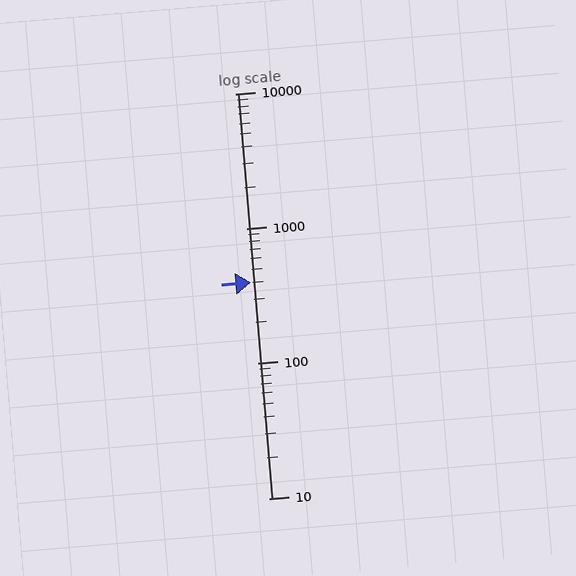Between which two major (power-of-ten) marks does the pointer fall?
The pointer is between 100 and 1000.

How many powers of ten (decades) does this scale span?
The scale spans 3 decades, from 10 to 10000.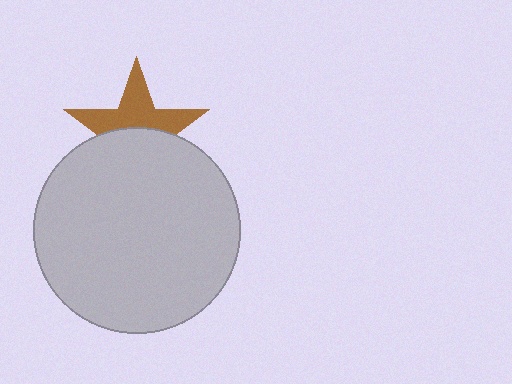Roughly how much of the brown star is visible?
About half of it is visible (roughly 50%).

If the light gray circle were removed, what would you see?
You would see the complete brown star.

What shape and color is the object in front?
The object in front is a light gray circle.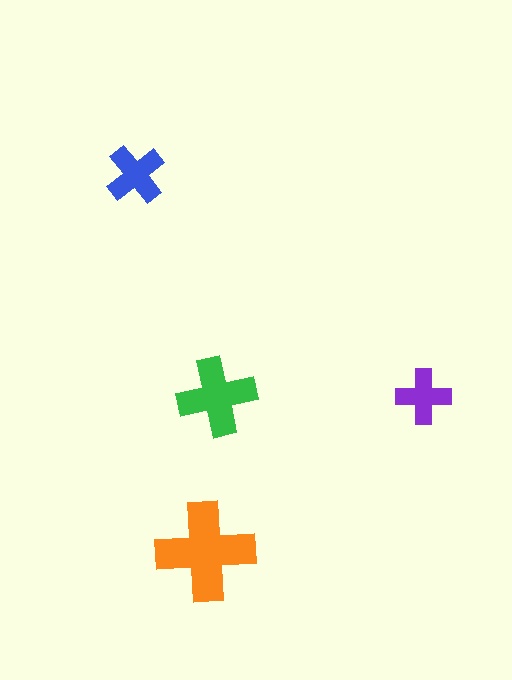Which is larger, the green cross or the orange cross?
The orange one.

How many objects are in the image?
There are 4 objects in the image.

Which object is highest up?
The blue cross is topmost.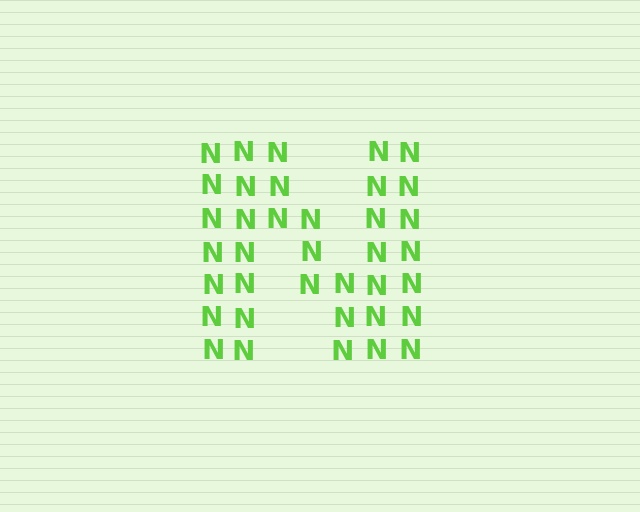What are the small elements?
The small elements are letter N's.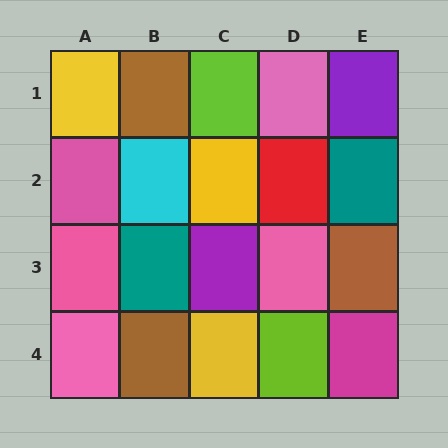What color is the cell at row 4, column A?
Pink.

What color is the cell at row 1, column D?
Pink.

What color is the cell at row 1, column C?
Lime.